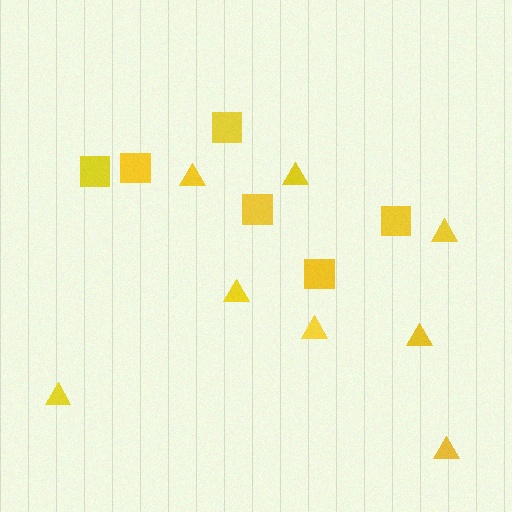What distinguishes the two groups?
There are 2 groups: one group of triangles (8) and one group of squares (6).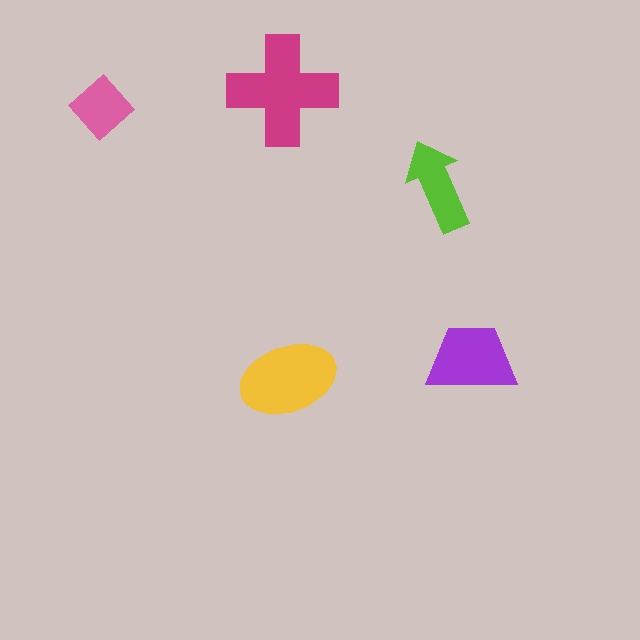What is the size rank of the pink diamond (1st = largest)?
5th.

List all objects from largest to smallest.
The magenta cross, the yellow ellipse, the purple trapezoid, the lime arrow, the pink diamond.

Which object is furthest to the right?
The purple trapezoid is rightmost.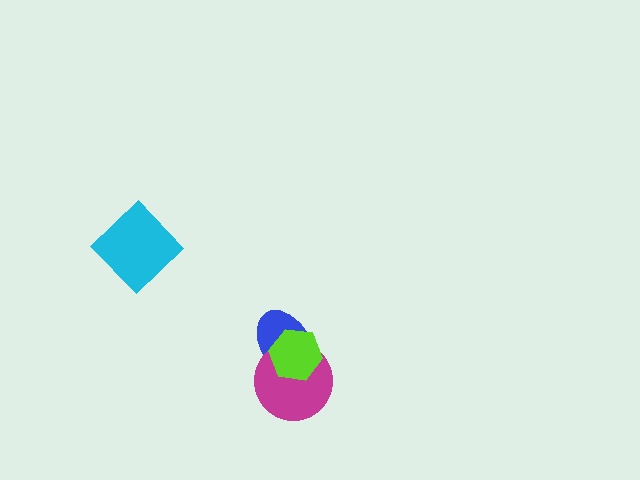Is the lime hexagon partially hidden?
No, no other shape covers it.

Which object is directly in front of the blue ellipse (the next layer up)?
The magenta circle is directly in front of the blue ellipse.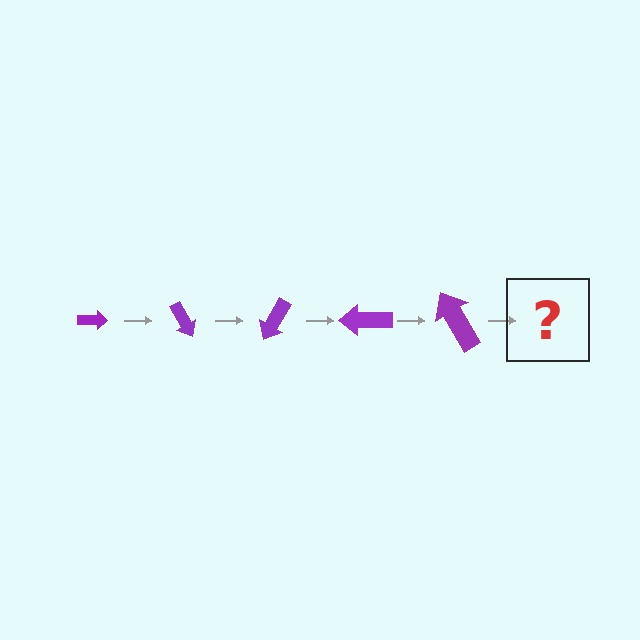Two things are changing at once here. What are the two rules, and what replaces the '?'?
The two rules are that the arrow grows larger each step and it rotates 60 degrees each step. The '?' should be an arrow, larger than the previous one and rotated 300 degrees from the start.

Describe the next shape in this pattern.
It should be an arrow, larger than the previous one and rotated 300 degrees from the start.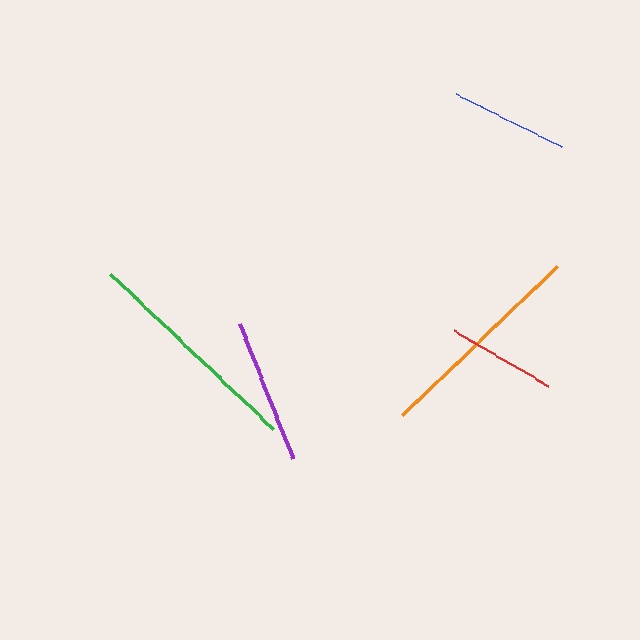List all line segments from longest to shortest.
From longest to shortest: green, orange, purple, blue, red.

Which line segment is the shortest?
The red line is the shortest at approximately 110 pixels.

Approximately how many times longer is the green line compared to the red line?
The green line is approximately 2.0 times the length of the red line.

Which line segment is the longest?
The green line is the longest at approximately 225 pixels.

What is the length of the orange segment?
The orange segment is approximately 216 pixels long.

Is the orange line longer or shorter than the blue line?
The orange line is longer than the blue line.